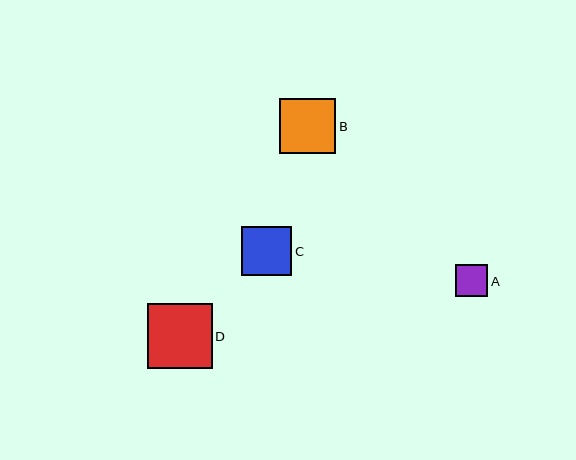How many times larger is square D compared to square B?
Square D is approximately 1.2 times the size of square B.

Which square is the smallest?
Square A is the smallest with a size of approximately 32 pixels.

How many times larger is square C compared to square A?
Square C is approximately 1.6 times the size of square A.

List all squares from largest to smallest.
From largest to smallest: D, B, C, A.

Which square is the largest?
Square D is the largest with a size of approximately 65 pixels.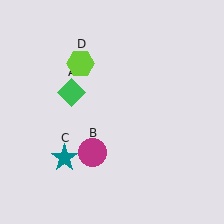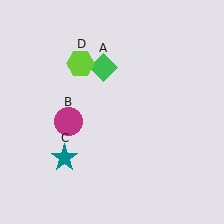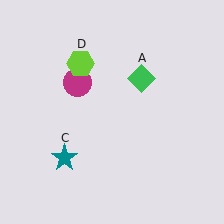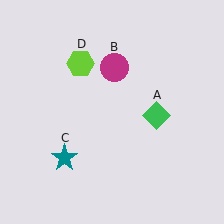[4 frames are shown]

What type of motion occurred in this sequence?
The green diamond (object A), magenta circle (object B) rotated clockwise around the center of the scene.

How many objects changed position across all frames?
2 objects changed position: green diamond (object A), magenta circle (object B).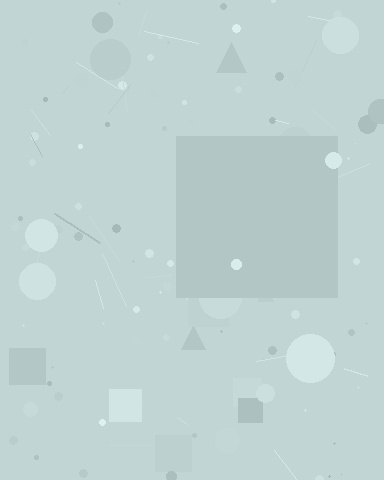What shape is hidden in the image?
A square is hidden in the image.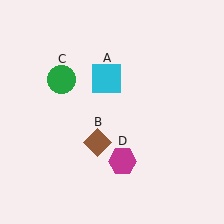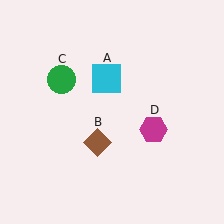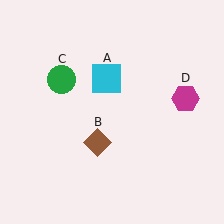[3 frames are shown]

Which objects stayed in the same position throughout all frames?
Cyan square (object A) and brown diamond (object B) and green circle (object C) remained stationary.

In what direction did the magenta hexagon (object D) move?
The magenta hexagon (object D) moved up and to the right.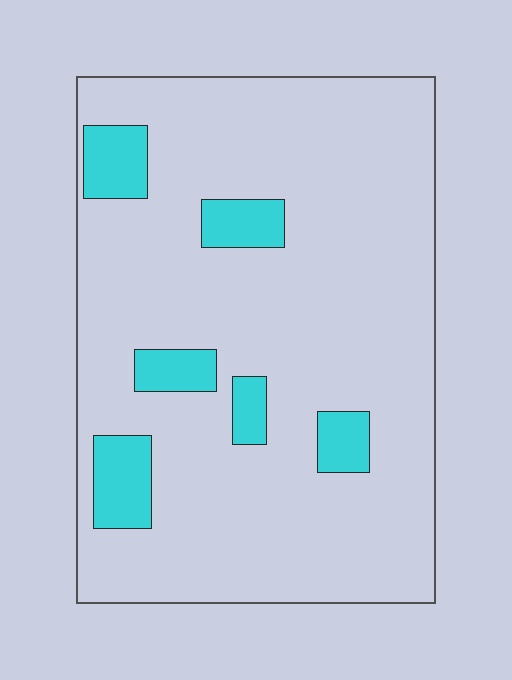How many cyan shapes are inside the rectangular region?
6.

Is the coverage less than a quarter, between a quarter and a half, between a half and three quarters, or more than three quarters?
Less than a quarter.